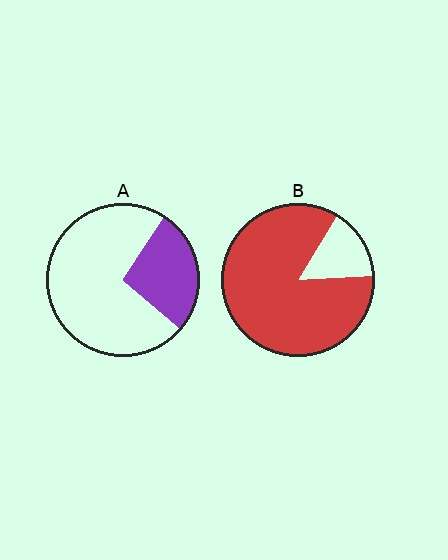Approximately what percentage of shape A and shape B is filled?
A is approximately 25% and B is approximately 85%.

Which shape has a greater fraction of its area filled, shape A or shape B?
Shape B.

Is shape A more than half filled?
No.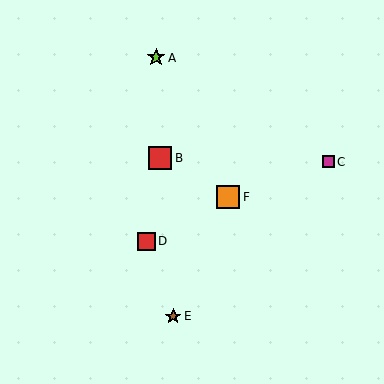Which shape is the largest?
The red square (labeled B) is the largest.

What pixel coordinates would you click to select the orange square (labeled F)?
Click at (228, 197) to select the orange square F.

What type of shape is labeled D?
Shape D is a red square.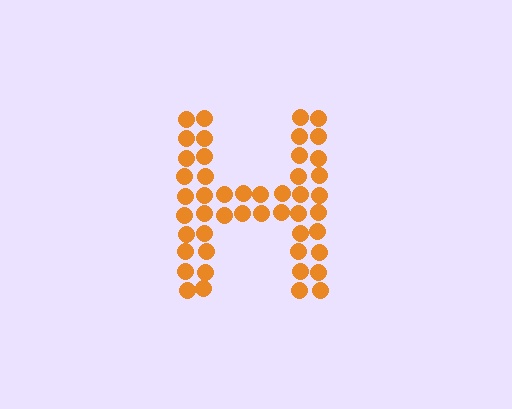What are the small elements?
The small elements are circles.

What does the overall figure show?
The overall figure shows the letter H.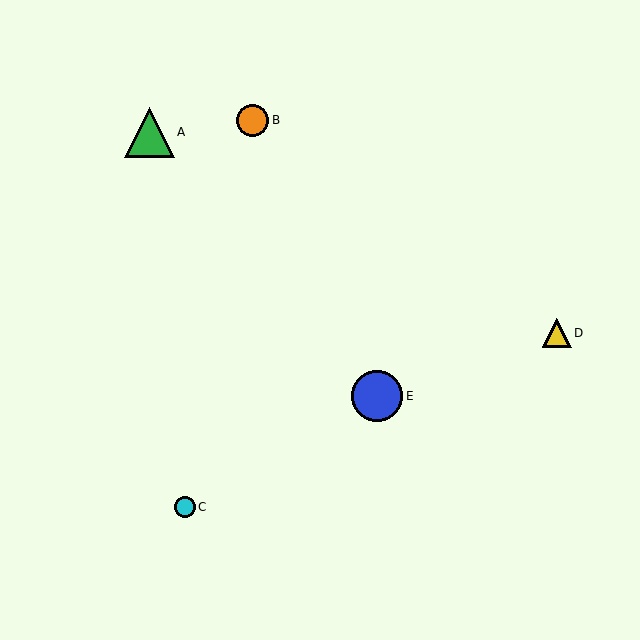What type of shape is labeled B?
Shape B is an orange circle.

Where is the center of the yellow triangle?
The center of the yellow triangle is at (557, 333).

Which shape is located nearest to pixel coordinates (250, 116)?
The orange circle (labeled B) at (253, 120) is nearest to that location.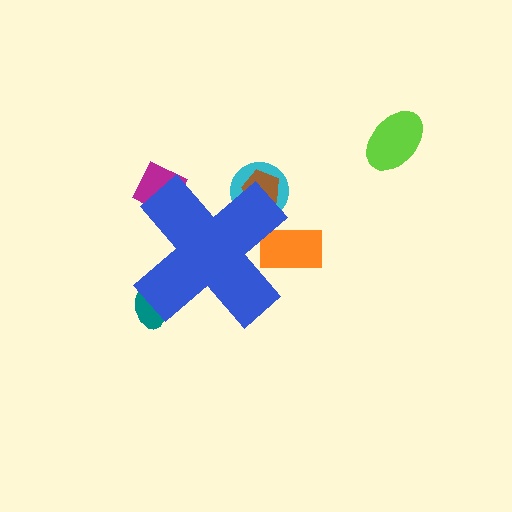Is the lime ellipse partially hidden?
No, the lime ellipse is fully visible.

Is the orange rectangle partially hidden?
Yes, the orange rectangle is partially hidden behind the blue cross.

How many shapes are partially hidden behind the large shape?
5 shapes are partially hidden.